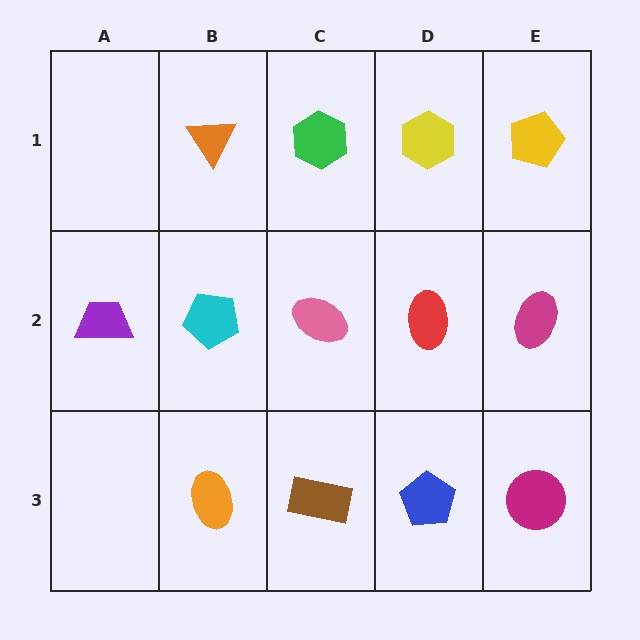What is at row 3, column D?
A blue pentagon.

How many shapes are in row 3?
4 shapes.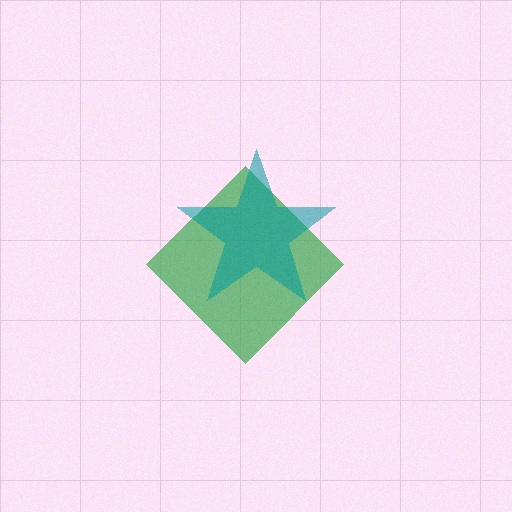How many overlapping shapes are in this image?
There are 2 overlapping shapes in the image.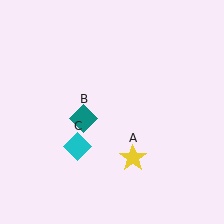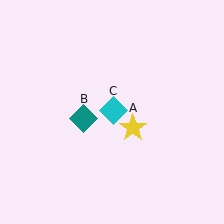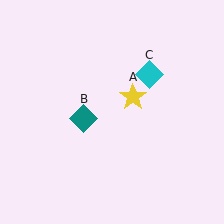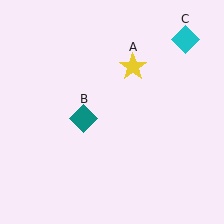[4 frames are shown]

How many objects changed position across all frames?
2 objects changed position: yellow star (object A), cyan diamond (object C).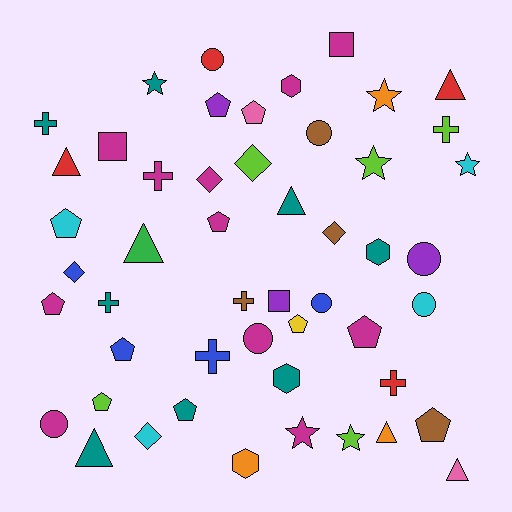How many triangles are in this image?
There are 7 triangles.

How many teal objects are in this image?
There are 8 teal objects.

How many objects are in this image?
There are 50 objects.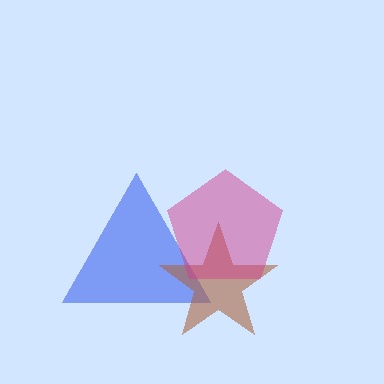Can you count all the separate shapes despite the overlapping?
Yes, there are 3 separate shapes.